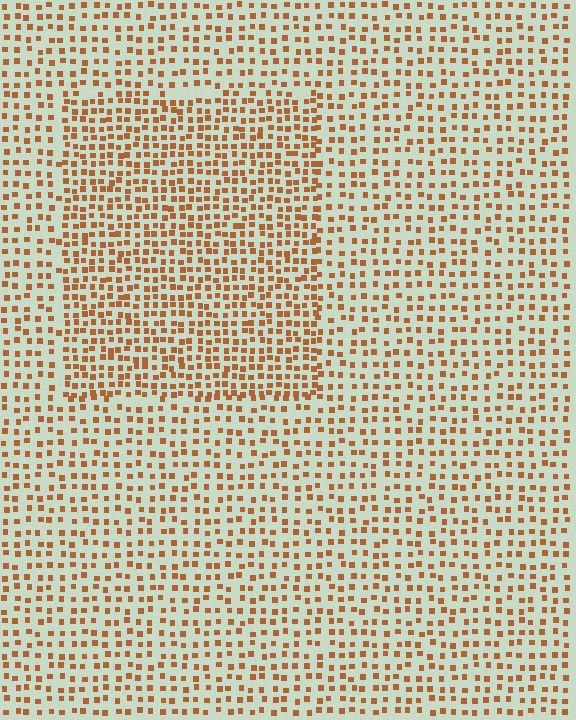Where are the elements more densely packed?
The elements are more densely packed inside the rectangle boundary.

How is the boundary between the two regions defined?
The boundary is defined by a change in element density (approximately 1.6x ratio). All elements are the same color, size, and shape.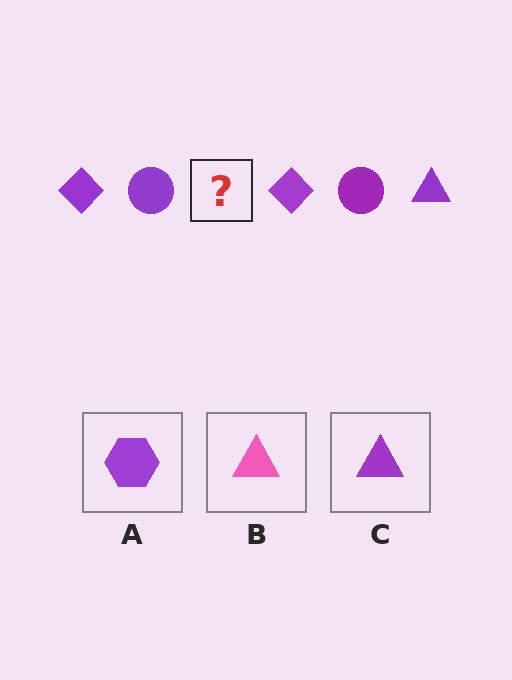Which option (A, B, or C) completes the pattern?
C.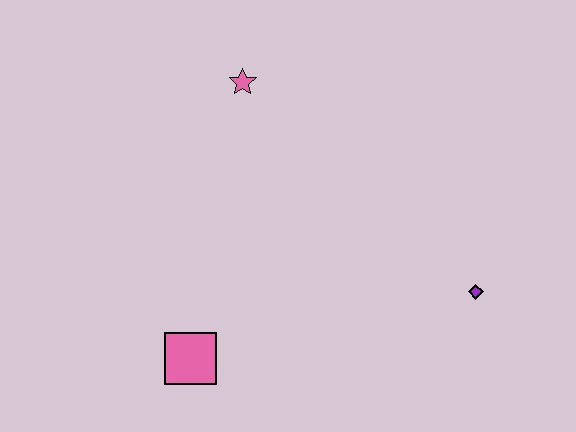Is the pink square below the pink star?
Yes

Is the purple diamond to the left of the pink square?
No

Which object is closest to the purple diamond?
The pink square is closest to the purple diamond.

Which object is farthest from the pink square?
The purple diamond is farthest from the pink square.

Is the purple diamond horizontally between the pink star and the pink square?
No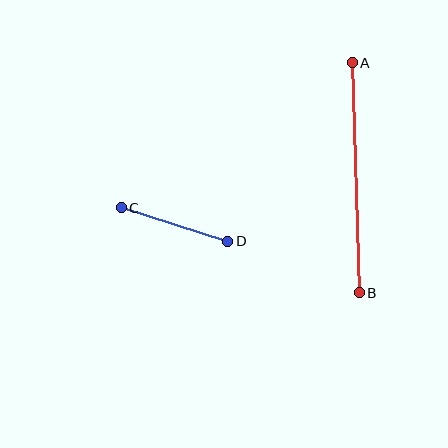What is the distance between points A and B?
The distance is approximately 230 pixels.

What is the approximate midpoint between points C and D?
The midpoint is at approximately (174, 225) pixels.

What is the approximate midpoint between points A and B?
The midpoint is at approximately (356, 178) pixels.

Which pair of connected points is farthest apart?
Points A and B are farthest apart.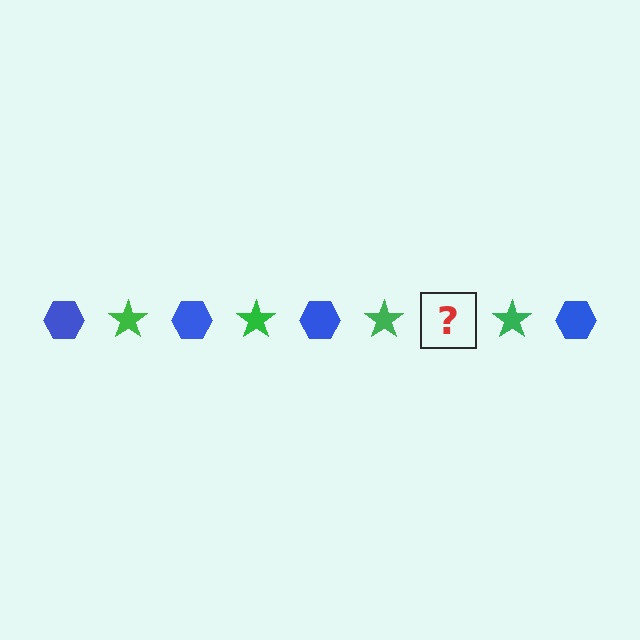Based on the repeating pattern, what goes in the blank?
The blank should be a blue hexagon.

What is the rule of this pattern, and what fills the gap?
The rule is that the pattern alternates between blue hexagon and green star. The gap should be filled with a blue hexagon.